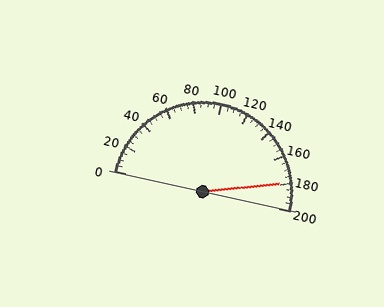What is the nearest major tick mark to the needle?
The nearest major tick mark is 180.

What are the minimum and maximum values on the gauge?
The gauge ranges from 0 to 200.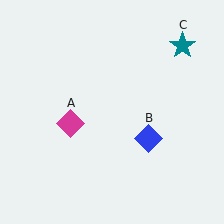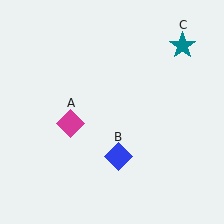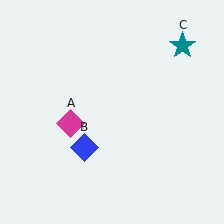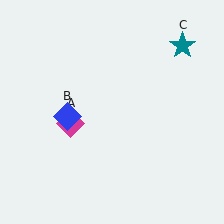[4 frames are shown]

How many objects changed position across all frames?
1 object changed position: blue diamond (object B).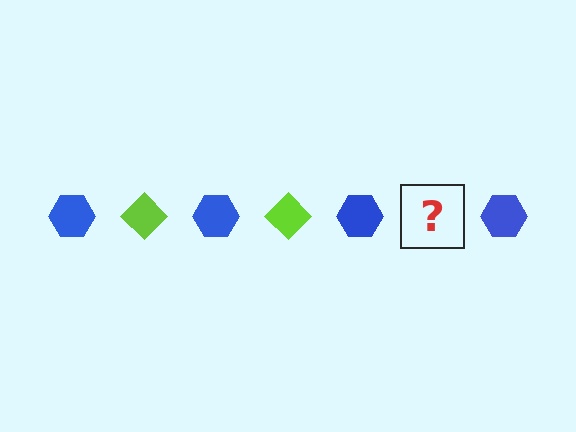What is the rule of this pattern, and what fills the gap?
The rule is that the pattern alternates between blue hexagon and lime diamond. The gap should be filled with a lime diamond.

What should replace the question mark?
The question mark should be replaced with a lime diamond.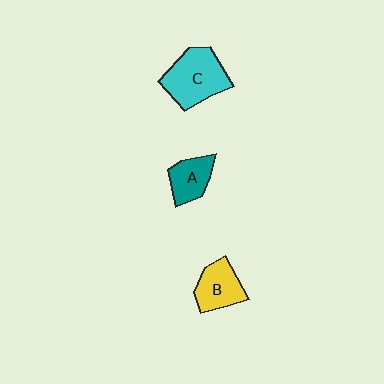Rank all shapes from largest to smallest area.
From largest to smallest: C (cyan), B (yellow), A (teal).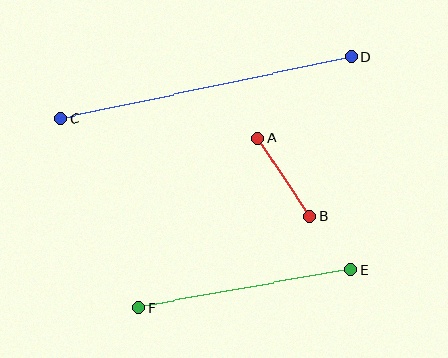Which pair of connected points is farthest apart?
Points C and D are farthest apart.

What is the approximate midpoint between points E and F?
The midpoint is at approximately (245, 288) pixels.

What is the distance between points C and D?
The distance is approximately 296 pixels.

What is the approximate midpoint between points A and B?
The midpoint is at approximately (284, 177) pixels.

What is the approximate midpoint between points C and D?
The midpoint is at approximately (206, 87) pixels.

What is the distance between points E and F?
The distance is approximately 215 pixels.